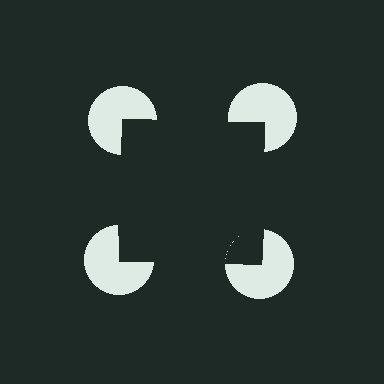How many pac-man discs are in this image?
There are 4 — one at each vertex of the illusory square.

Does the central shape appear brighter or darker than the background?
It typically appears slightly darker than the background, even though no actual brightness change is drawn.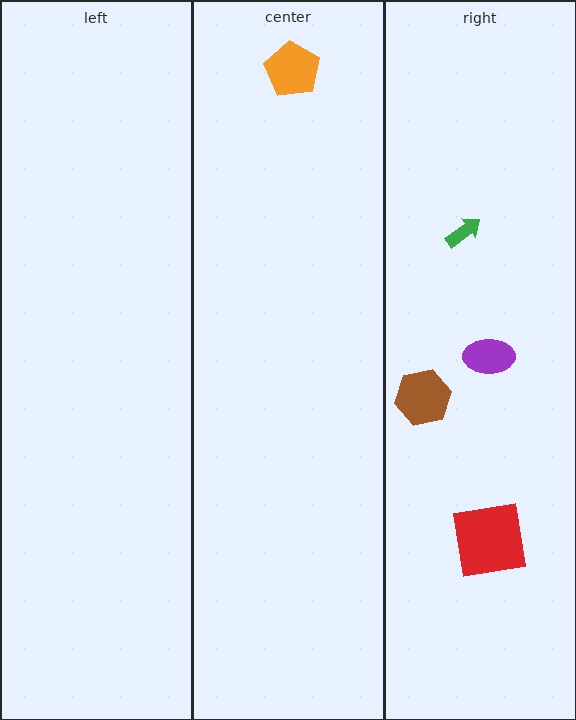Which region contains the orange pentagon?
The center region.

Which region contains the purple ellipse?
The right region.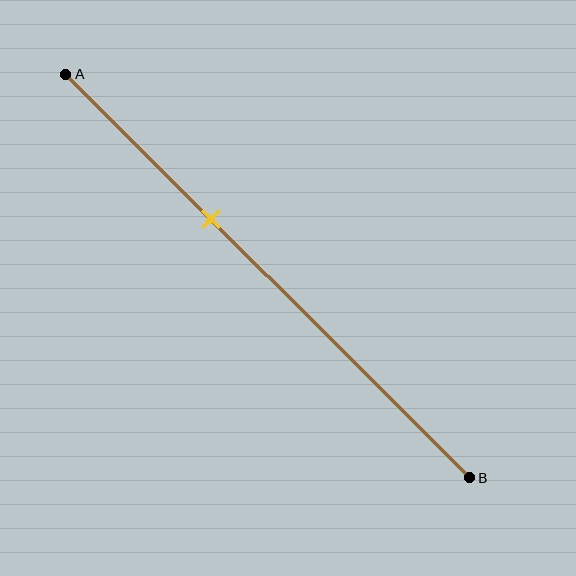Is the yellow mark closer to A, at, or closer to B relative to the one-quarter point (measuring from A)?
The yellow mark is closer to point B than the one-quarter point of segment AB.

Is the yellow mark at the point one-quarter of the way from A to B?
No, the mark is at about 35% from A, not at the 25% one-quarter point.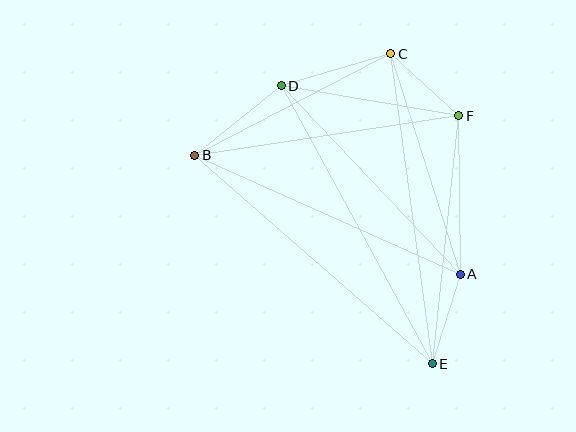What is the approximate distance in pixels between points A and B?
The distance between A and B is approximately 291 pixels.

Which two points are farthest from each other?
Points D and E are farthest from each other.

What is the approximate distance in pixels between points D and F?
The distance between D and F is approximately 180 pixels.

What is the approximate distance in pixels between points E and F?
The distance between E and F is approximately 249 pixels.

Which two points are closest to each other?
Points C and F are closest to each other.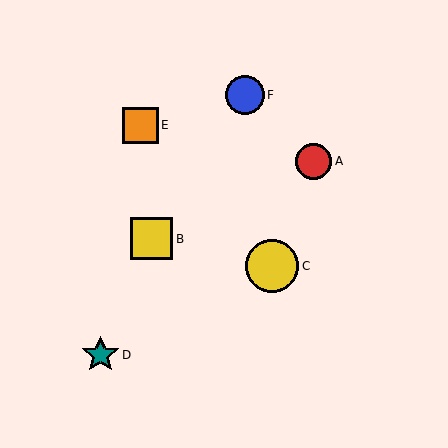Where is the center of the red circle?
The center of the red circle is at (313, 162).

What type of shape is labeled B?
Shape B is a yellow square.